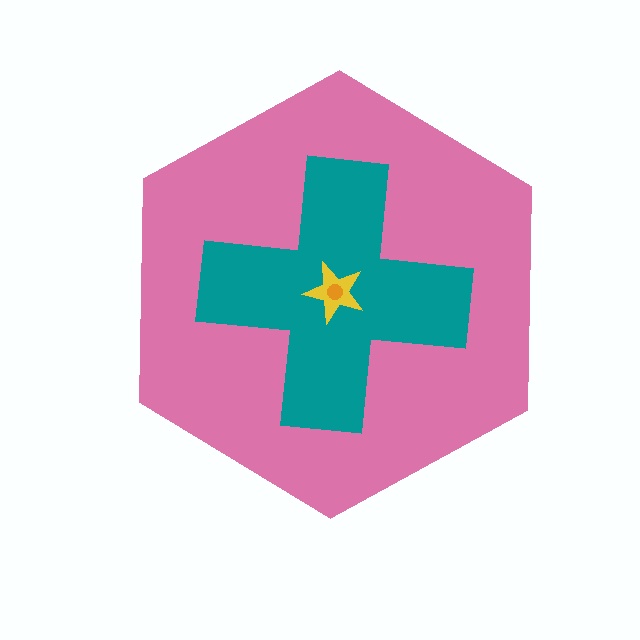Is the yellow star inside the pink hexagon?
Yes.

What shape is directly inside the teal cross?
The yellow star.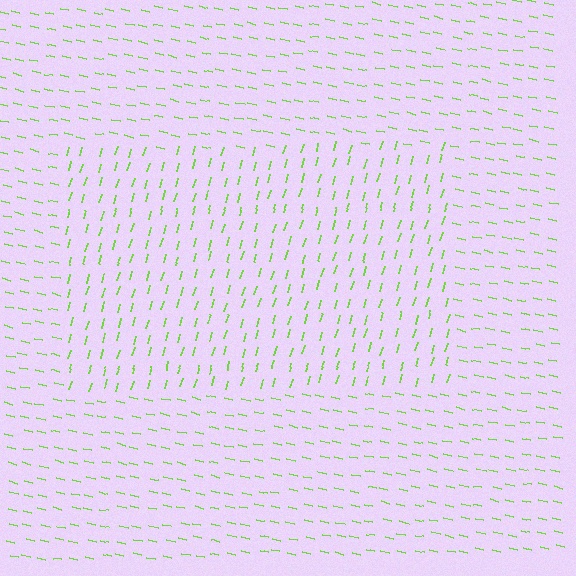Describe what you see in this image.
The image is filled with small lime line segments. A rectangle region in the image has lines oriented differently from the surrounding lines, creating a visible texture boundary.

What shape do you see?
I see a rectangle.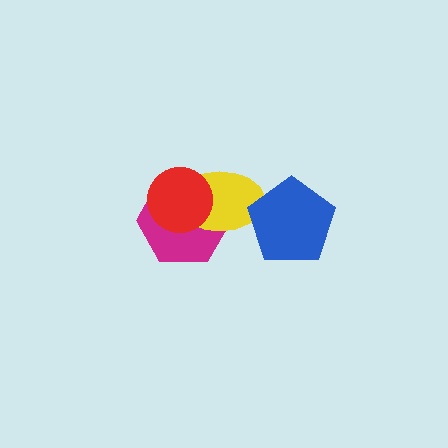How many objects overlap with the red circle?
2 objects overlap with the red circle.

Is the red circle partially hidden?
No, no other shape covers it.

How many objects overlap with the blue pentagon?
1 object overlaps with the blue pentagon.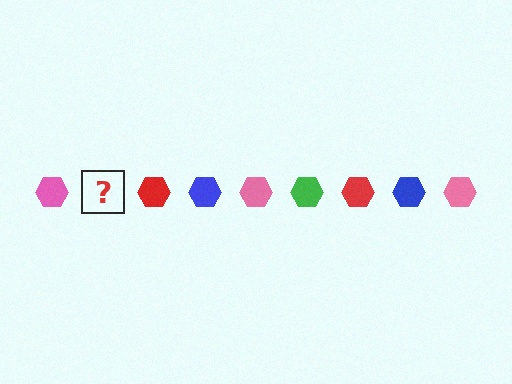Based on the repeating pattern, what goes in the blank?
The blank should be a green hexagon.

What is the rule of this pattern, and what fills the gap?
The rule is that the pattern cycles through pink, green, red, blue hexagons. The gap should be filled with a green hexagon.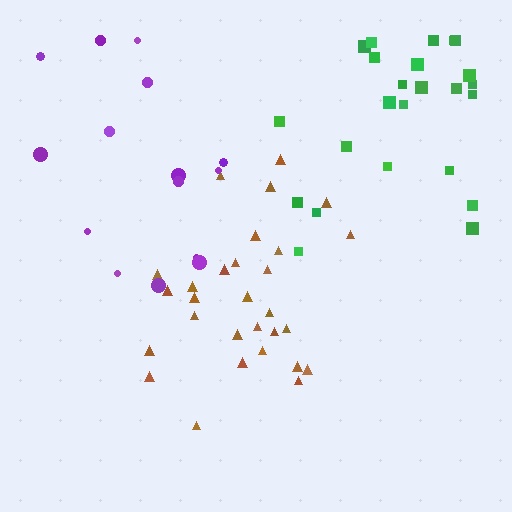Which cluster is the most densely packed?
Brown.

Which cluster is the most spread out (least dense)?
Purple.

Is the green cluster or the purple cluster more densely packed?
Green.